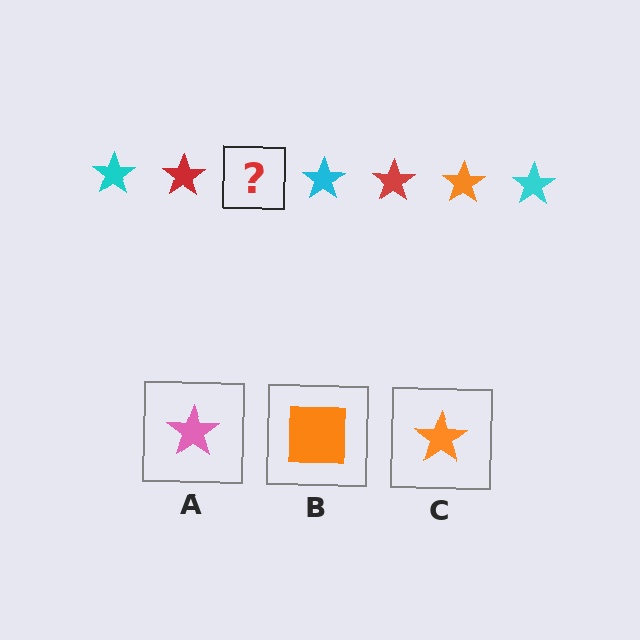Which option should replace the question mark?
Option C.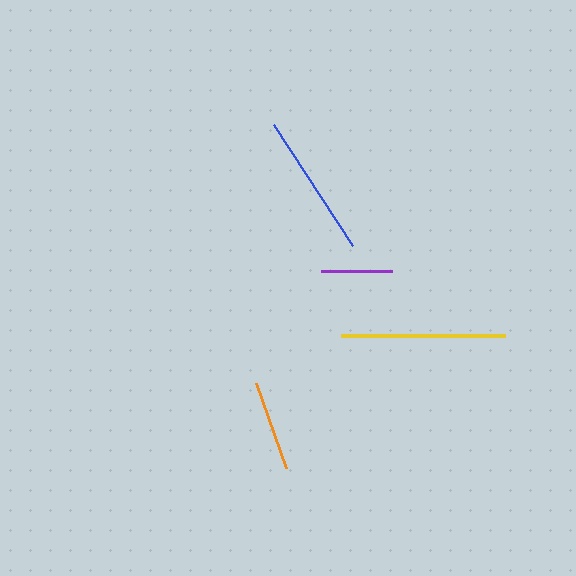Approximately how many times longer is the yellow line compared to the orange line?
The yellow line is approximately 1.8 times the length of the orange line.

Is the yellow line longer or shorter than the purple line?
The yellow line is longer than the purple line.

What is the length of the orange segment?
The orange segment is approximately 90 pixels long.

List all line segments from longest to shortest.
From longest to shortest: yellow, blue, orange, purple.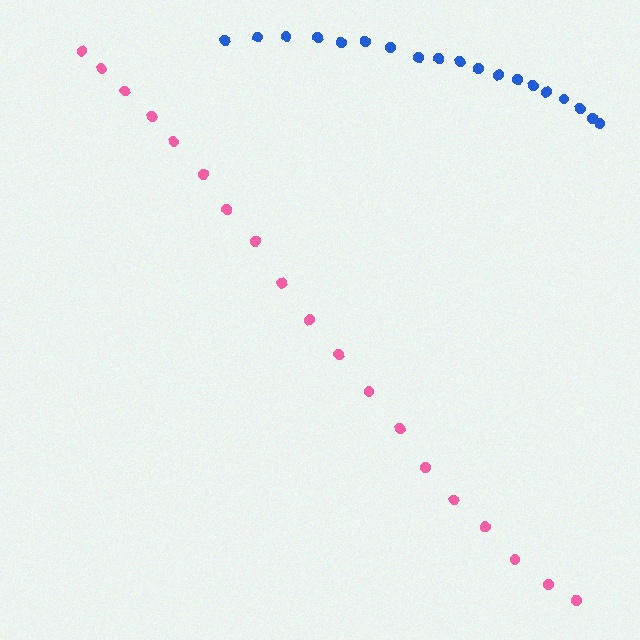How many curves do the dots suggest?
There are 2 distinct paths.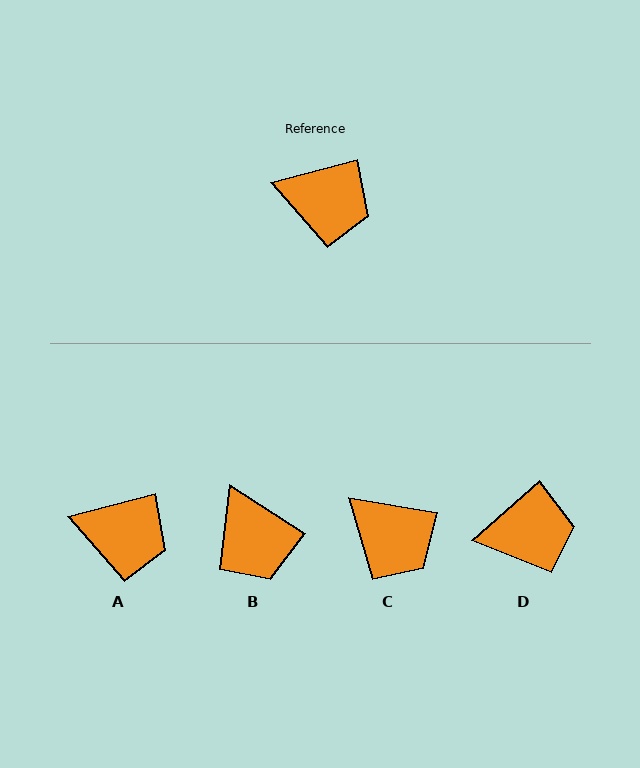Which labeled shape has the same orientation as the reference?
A.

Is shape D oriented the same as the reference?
No, it is off by about 26 degrees.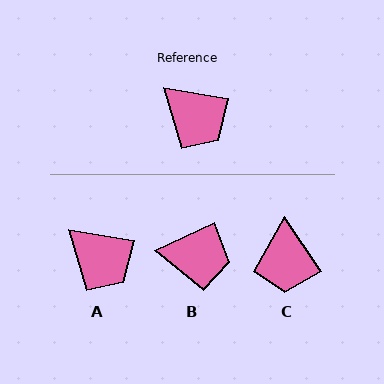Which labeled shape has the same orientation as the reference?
A.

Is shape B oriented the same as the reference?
No, it is off by about 35 degrees.